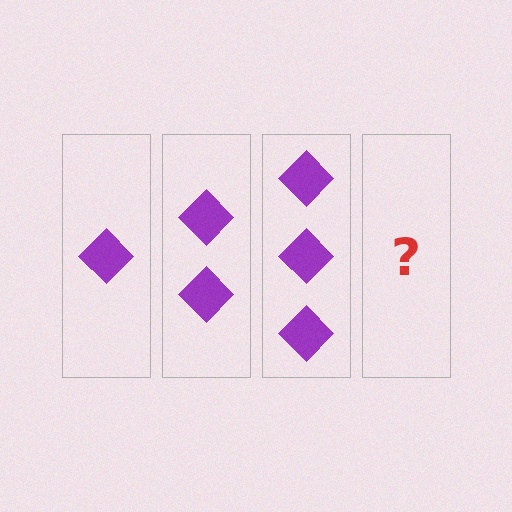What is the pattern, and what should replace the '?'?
The pattern is that each step adds one more diamond. The '?' should be 4 diamonds.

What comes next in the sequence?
The next element should be 4 diamonds.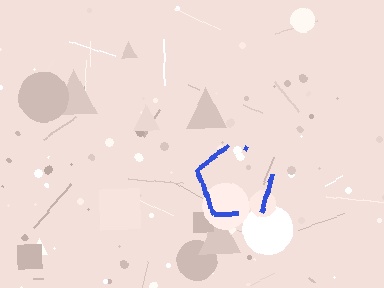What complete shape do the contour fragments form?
The contour fragments form a pentagon.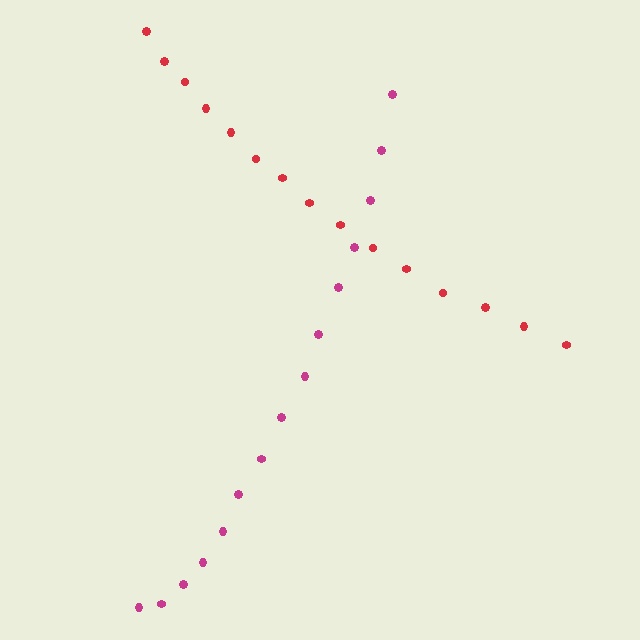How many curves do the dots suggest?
There are 2 distinct paths.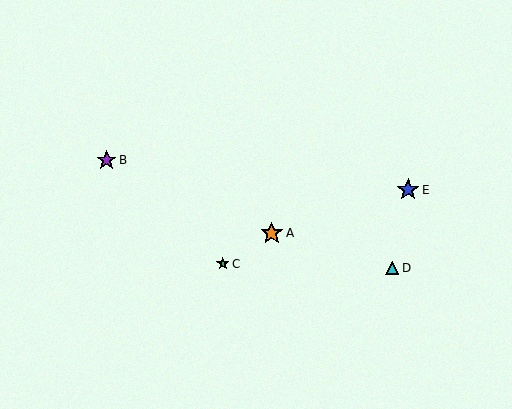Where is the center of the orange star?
The center of the orange star is at (272, 233).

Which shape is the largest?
The orange star (labeled A) is the largest.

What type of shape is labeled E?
Shape E is a blue star.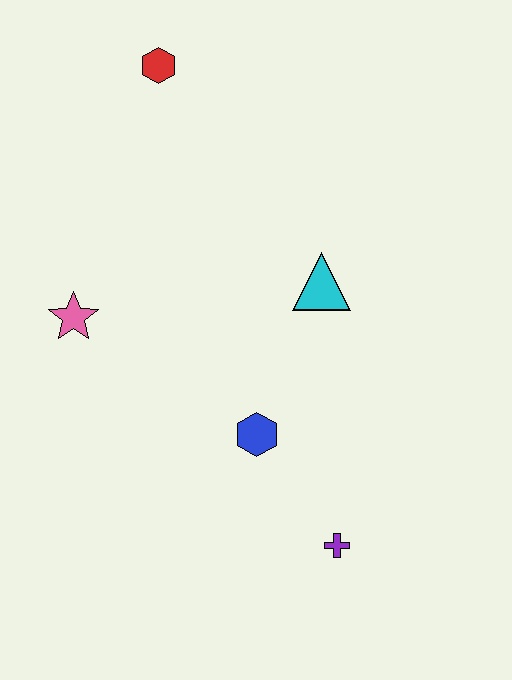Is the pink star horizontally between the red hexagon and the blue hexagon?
No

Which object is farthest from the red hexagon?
The purple cross is farthest from the red hexagon.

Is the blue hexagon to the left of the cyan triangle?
Yes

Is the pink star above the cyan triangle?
No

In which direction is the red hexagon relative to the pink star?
The red hexagon is above the pink star.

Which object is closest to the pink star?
The blue hexagon is closest to the pink star.